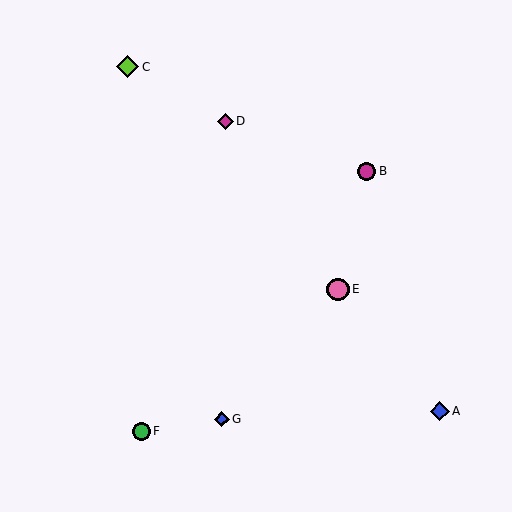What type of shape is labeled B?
Shape B is a magenta circle.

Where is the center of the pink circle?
The center of the pink circle is at (338, 289).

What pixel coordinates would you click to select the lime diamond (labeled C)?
Click at (127, 67) to select the lime diamond C.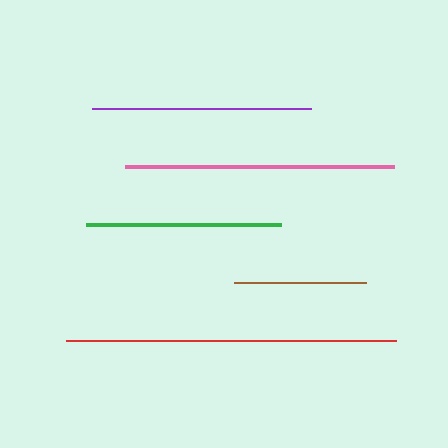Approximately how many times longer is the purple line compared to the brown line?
The purple line is approximately 1.7 times the length of the brown line.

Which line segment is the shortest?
The brown line is the shortest at approximately 132 pixels.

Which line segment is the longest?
The red line is the longest at approximately 331 pixels.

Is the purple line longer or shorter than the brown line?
The purple line is longer than the brown line.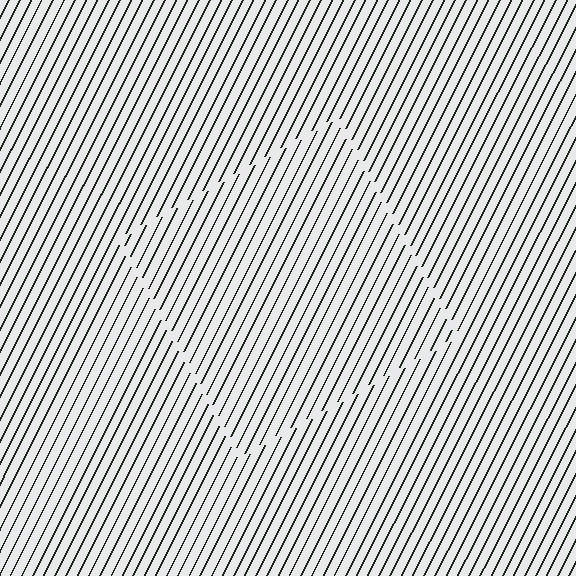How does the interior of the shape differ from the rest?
The interior of the shape contains the same grating, shifted by half a period — the contour is defined by the phase discontinuity where line-ends from the inner and outer gratings abut.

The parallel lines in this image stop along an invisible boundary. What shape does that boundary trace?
An illusory square. The interior of the shape contains the same grating, shifted by half a period — the contour is defined by the phase discontinuity where line-ends from the inner and outer gratings abut.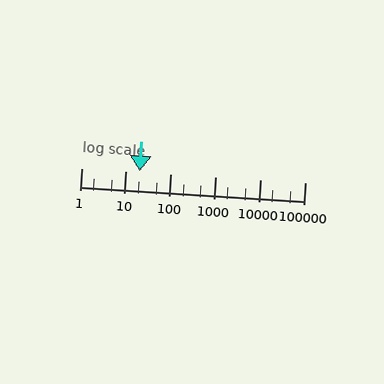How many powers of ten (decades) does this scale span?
The scale spans 5 decades, from 1 to 100000.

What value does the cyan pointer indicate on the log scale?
The pointer indicates approximately 20.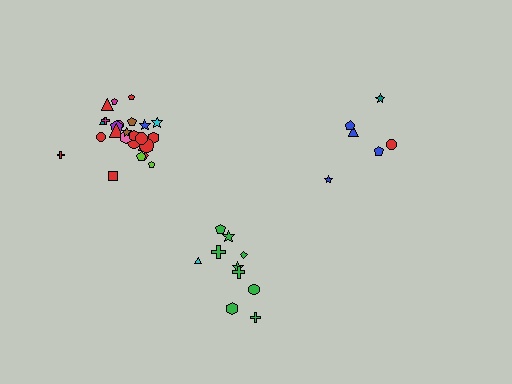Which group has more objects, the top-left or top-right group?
The top-left group.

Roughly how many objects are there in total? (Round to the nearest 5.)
Roughly 40 objects in total.